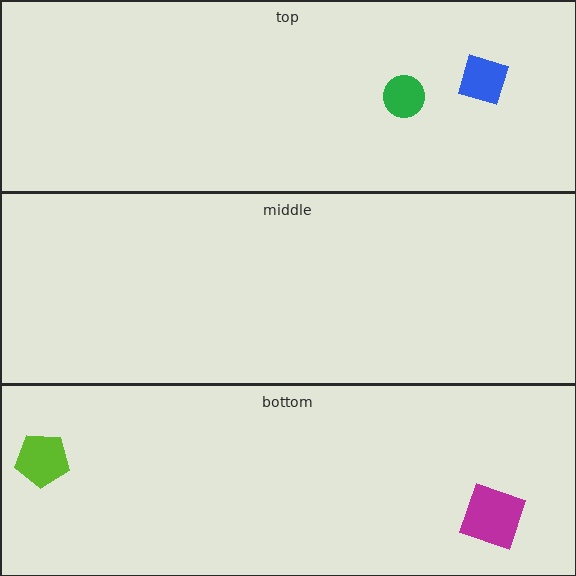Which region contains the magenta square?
The bottom region.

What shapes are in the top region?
The blue diamond, the green circle.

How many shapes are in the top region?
2.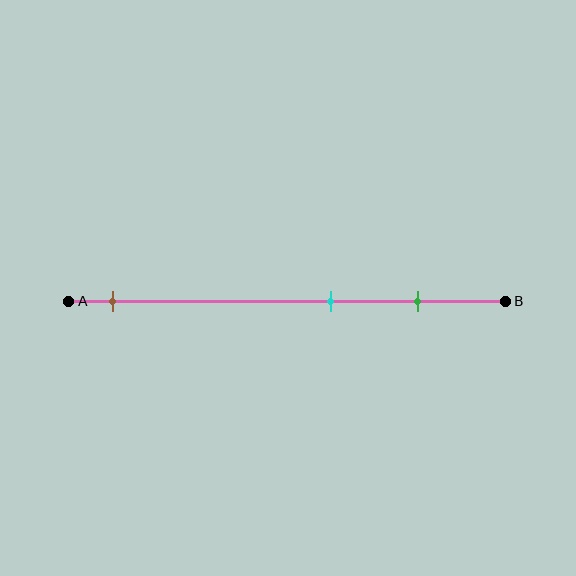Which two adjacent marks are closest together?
The cyan and green marks are the closest adjacent pair.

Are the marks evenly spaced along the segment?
No, the marks are not evenly spaced.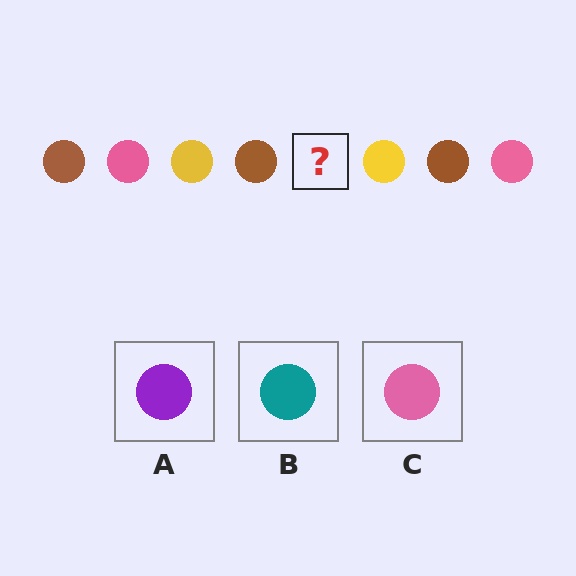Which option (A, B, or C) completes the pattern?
C.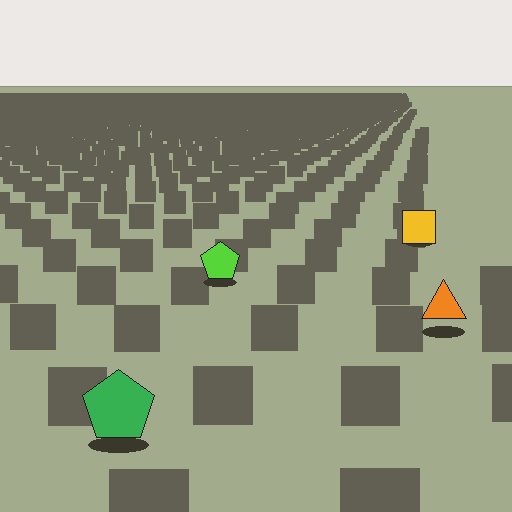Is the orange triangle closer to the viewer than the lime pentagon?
Yes. The orange triangle is closer — you can tell from the texture gradient: the ground texture is coarser near it.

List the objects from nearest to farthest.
From nearest to farthest: the green pentagon, the orange triangle, the lime pentagon, the yellow square.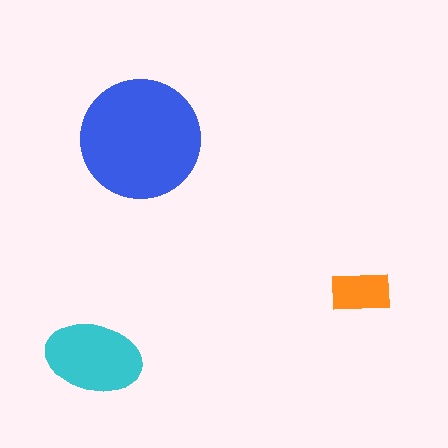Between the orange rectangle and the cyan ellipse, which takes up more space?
The cyan ellipse.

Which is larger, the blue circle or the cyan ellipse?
The blue circle.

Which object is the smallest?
The orange rectangle.